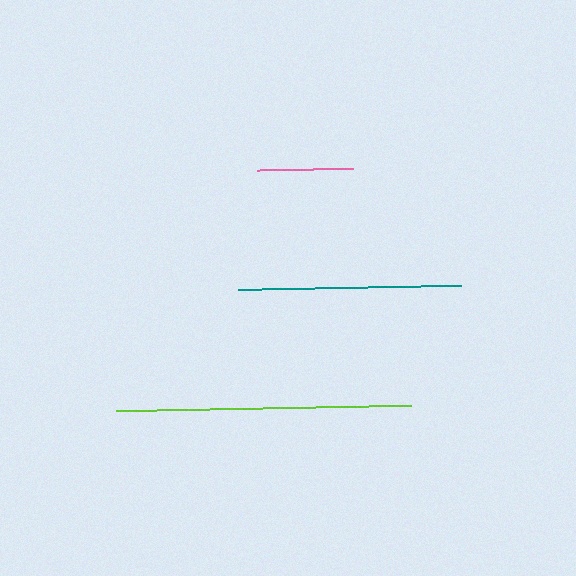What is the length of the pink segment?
The pink segment is approximately 96 pixels long.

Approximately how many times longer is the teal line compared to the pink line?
The teal line is approximately 2.3 times the length of the pink line.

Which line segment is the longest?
The lime line is the longest at approximately 295 pixels.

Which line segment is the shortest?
The pink line is the shortest at approximately 96 pixels.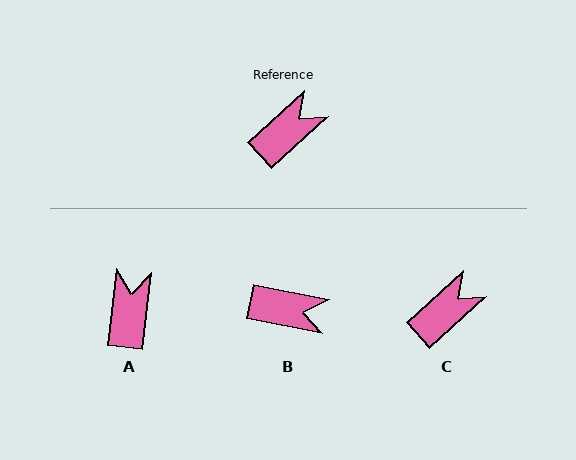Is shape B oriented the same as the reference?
No, it is off by about 54 degrees.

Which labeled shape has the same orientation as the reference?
C.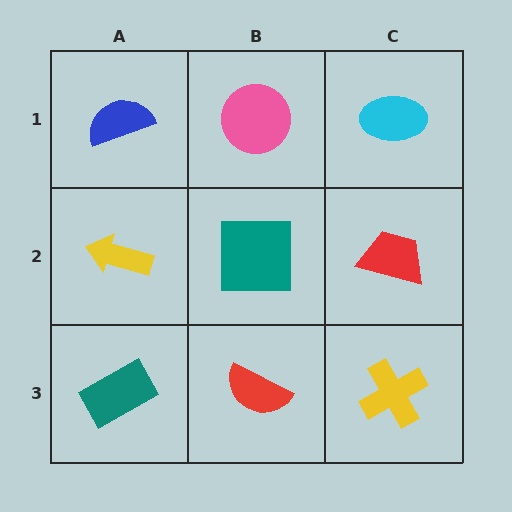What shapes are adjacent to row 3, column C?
A red trapezoid (row 2, column C), a red semicircle (row 3, column B).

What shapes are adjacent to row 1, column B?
A teal square (row 2, column B), a blue semicircle (row 1, column A), a cyan ellipse (row 1, column C).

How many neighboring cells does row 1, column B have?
3.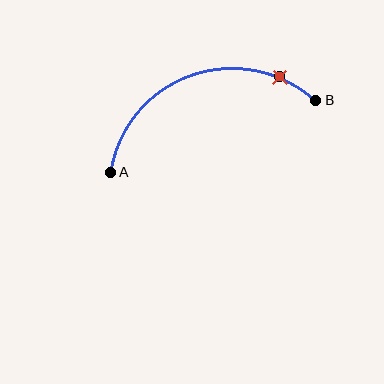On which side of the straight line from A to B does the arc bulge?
The arc bulges above the straight line connecting A and B.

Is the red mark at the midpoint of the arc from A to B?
No. The red mark lies on the arc but is closer to endpoint B. The arc midpoint would be at the point on the curve equidistant along the arc from both A and B.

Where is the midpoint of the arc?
The arc midpoint is the point on the curve farthest from the straight line joining A and B. It sits above that line.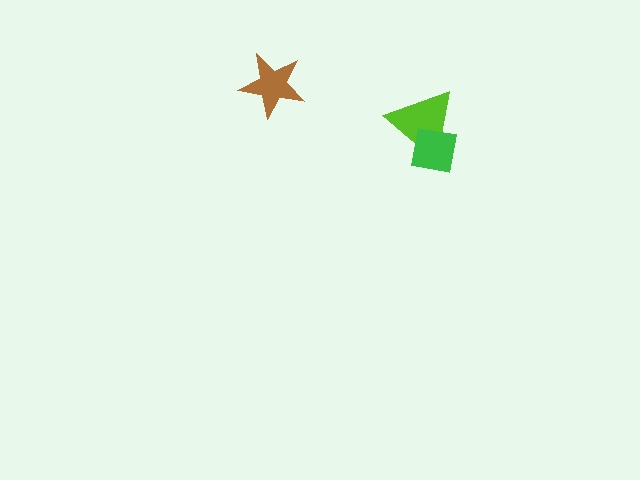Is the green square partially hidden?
No, no other shape covers it.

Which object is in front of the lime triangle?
The green square is in front of the lime triangle.